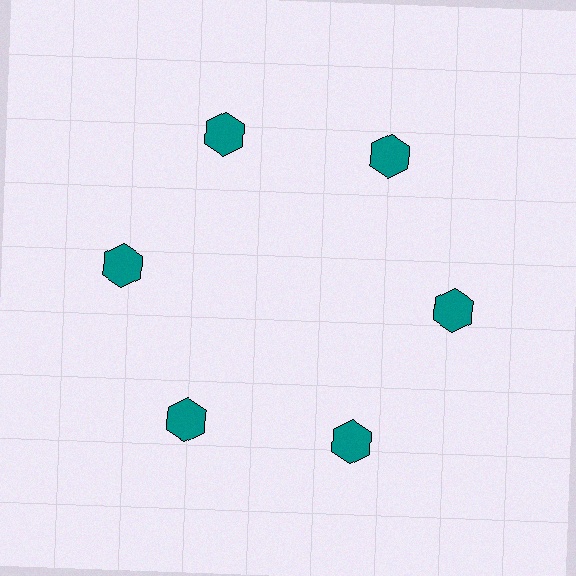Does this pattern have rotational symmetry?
Yes, this pattern has 6-fold rotational symmetry. It looks the same after rotating 60 degrees around the center.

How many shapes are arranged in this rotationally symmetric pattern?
There are 6 shapes, arranged in 6 groups of 1.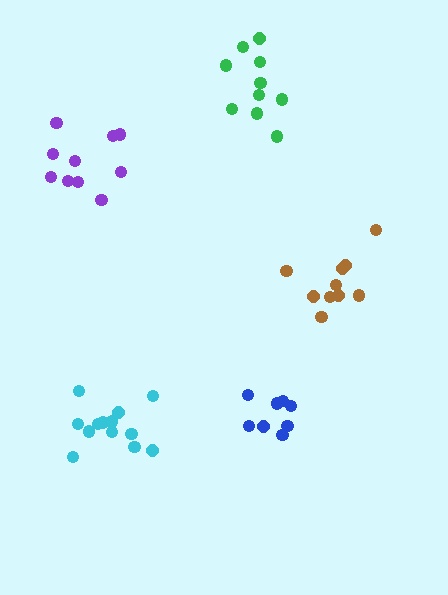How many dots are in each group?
Group 1: 8 dots, Group 2: 13 dots, Group 3: 10 dots, Group 4: 10 dots, Group 5: 10 dots (51 total).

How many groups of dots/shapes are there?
There are 5 groups.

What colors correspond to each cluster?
The clusters are colored: blue, cyan, purple, brown, green.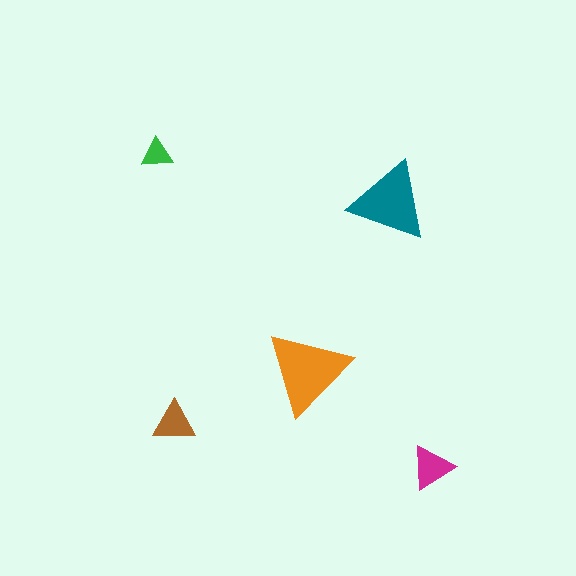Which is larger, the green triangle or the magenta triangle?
The magenta one.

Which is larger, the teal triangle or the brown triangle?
The teal one.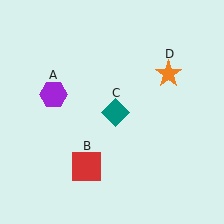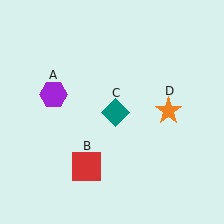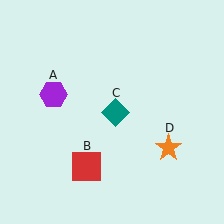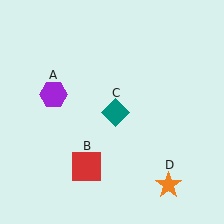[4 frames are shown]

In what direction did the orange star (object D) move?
The orange star (object D) moved down.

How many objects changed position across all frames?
1 object changed position: orange star (object D).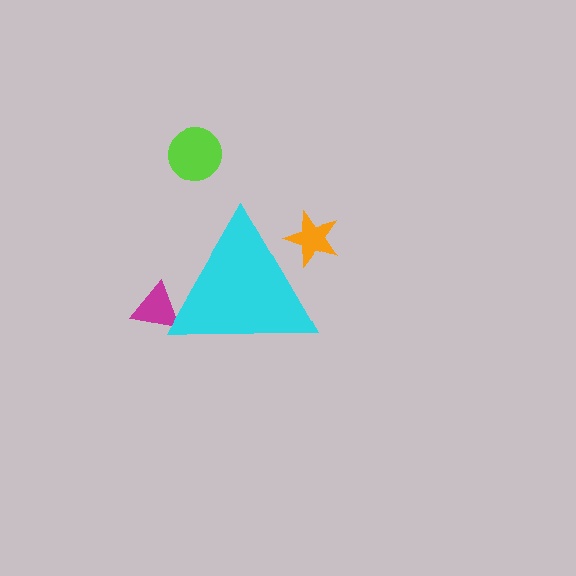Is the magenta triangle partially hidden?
Yes, the magenta triangle is partially hidden behind the cyan triangle.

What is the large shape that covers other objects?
A cyan triangle.